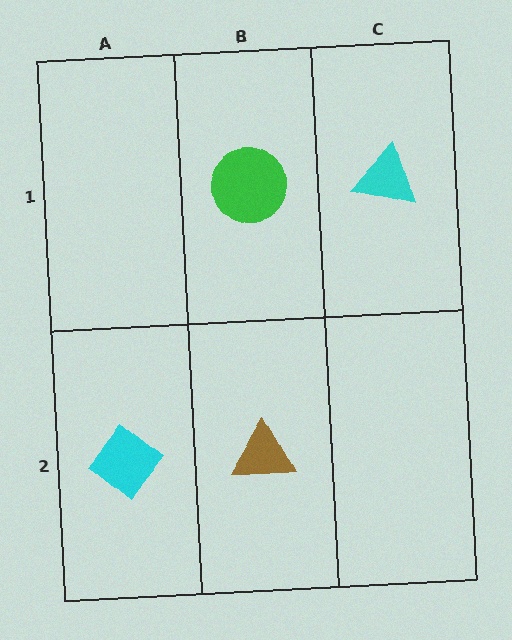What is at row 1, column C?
A cyan triangle.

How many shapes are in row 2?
2 shapes.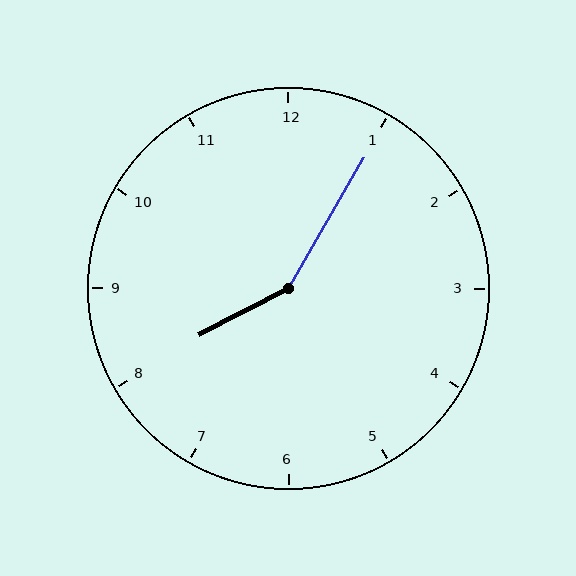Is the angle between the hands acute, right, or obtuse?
It is obtuse.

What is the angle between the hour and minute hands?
Approximately 148 degrees.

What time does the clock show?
8:05.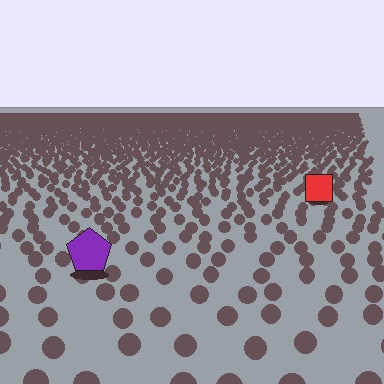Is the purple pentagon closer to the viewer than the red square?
Yes. The purple pentagon is closer — you can tell from the texture gradient: the ground texture is coarser near it.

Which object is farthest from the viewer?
The red square is farthest from the viewer. It appears smaller and the ground texture around it is denser.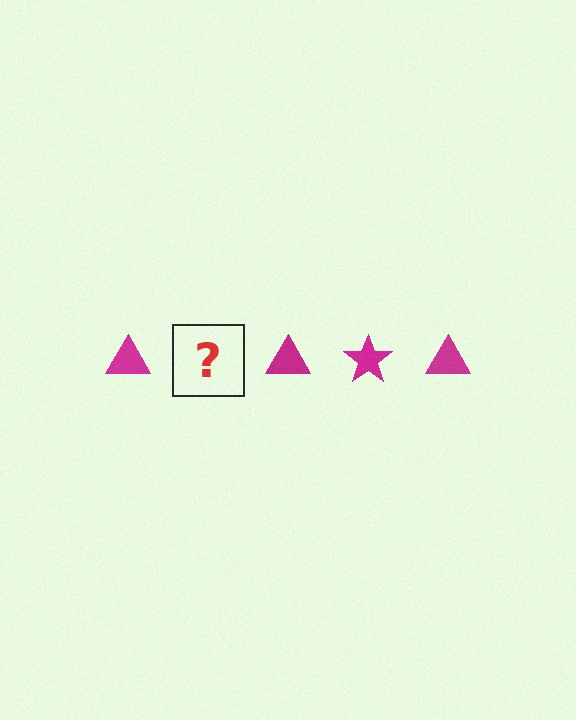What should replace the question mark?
The question mark should be replaced with a magenta star.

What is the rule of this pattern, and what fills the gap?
The rule is that the pattern cycles through triangle, star shapes in magenta. The gap should be filled with a magenta star.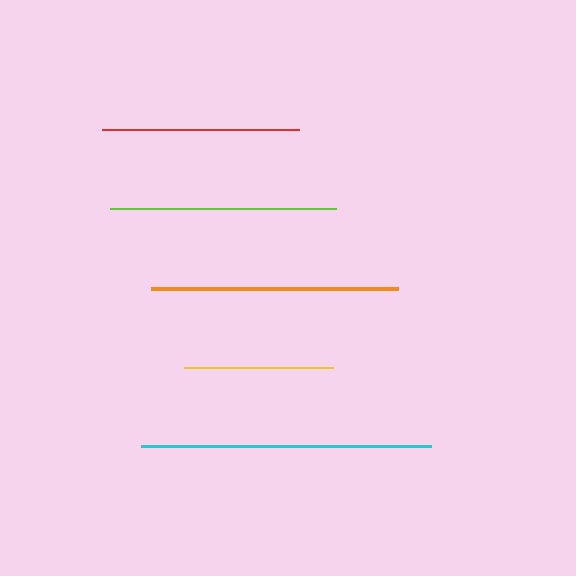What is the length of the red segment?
The red segment is approximately 197 pixels long.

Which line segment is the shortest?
The yellow line is the shortest at approximately 149 pixels.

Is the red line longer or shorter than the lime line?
The lime line is longer than the red line.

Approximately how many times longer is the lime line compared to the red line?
The lime line is approximately 1.1 times the length of the red line.